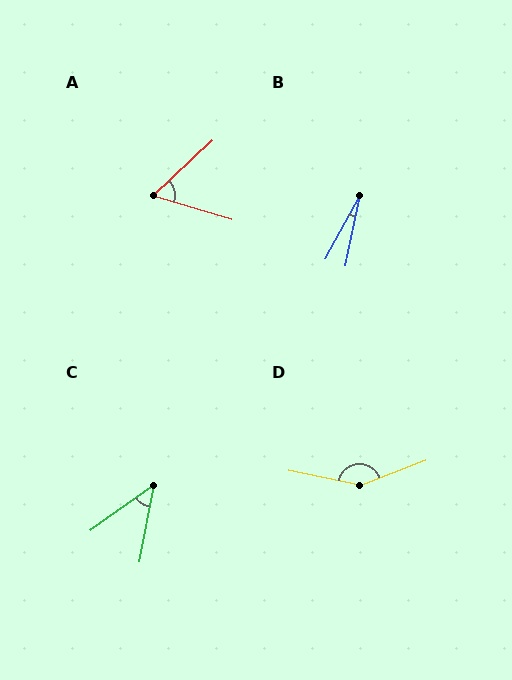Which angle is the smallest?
B, at approximately 17 degrees.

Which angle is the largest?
D, at approximately 148 degrees.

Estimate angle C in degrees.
Approximately 43 degrees.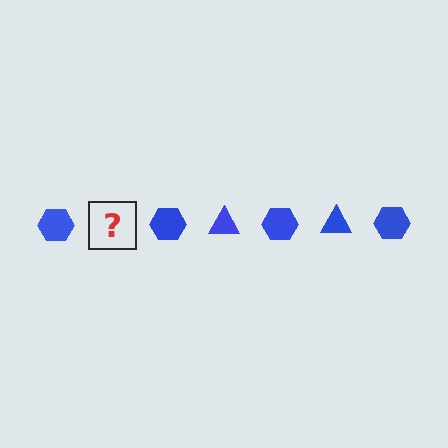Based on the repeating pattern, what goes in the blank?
The blank should be a blue triangle.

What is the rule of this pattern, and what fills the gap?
The rule is that the pattern cycles through hexagon, triangle shapes in blue. The gap should be filled with a blue triangle.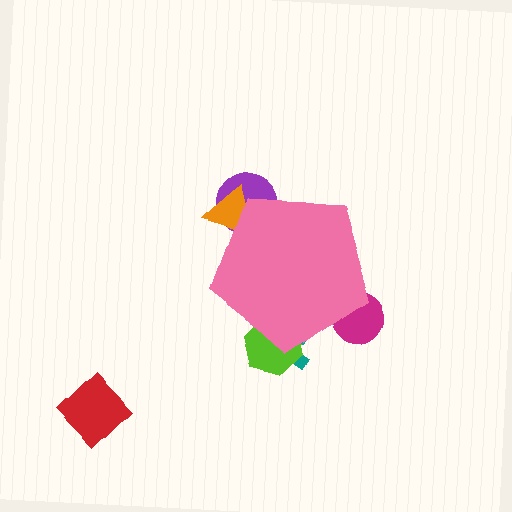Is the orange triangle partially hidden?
Yes, the orange triangle is partially hidden behind the pink pentagon.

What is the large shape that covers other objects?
A pink pentagon.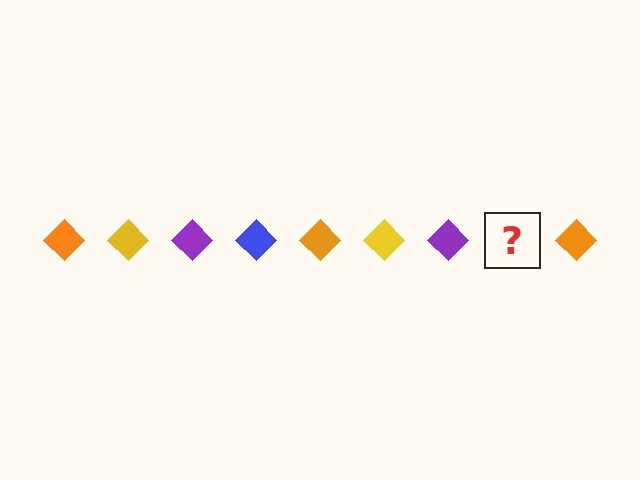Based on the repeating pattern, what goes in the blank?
The blank should be a blue diamond.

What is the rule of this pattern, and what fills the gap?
The rule is that the pattern cycles through orange, yellow, purple, blue diamonds. The gap should be filled with a blue diamond.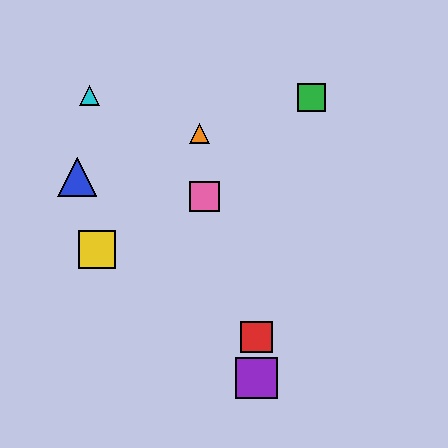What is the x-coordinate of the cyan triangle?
The cyan triangle is at x≈89.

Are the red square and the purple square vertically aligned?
Yes, both are at x≈257.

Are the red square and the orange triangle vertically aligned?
No, the red square is at x≈257 and the orange triangle is at x≈200.